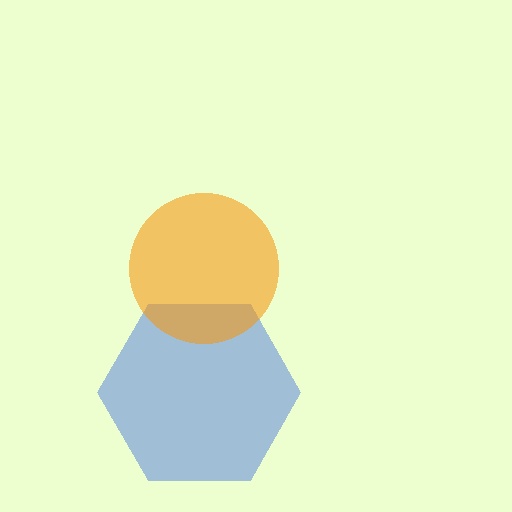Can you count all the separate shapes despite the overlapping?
Yes, there are 2 separate shapes.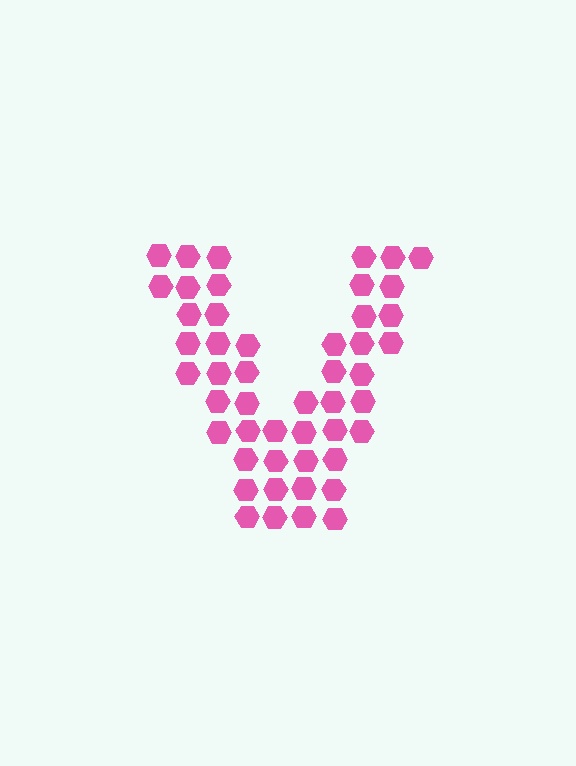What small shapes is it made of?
It is made of small hexagons.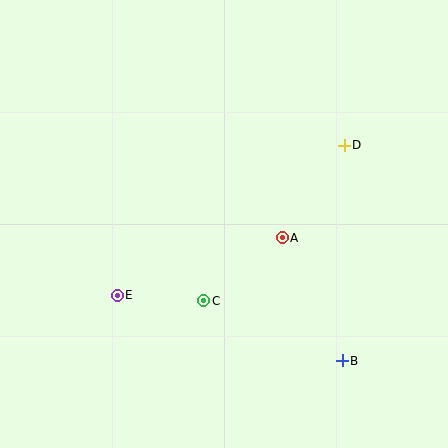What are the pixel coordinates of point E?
Point E is at (117, 295).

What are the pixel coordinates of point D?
Point D is at (344, 145).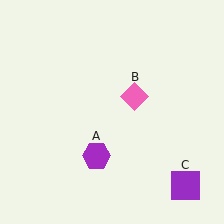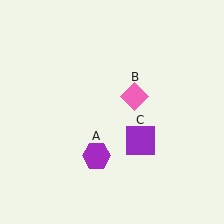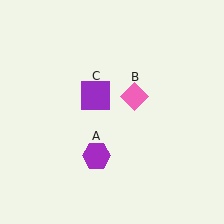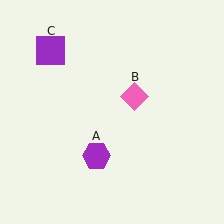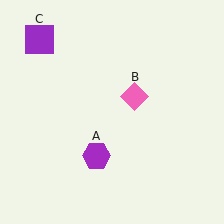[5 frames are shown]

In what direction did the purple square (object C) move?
The purple square (object C) moved up and to the left.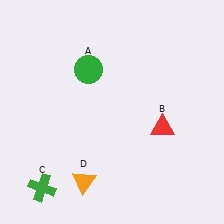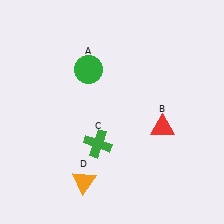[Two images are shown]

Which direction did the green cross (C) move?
The green cross (C) moved right.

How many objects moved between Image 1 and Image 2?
1 object moved between the two images.